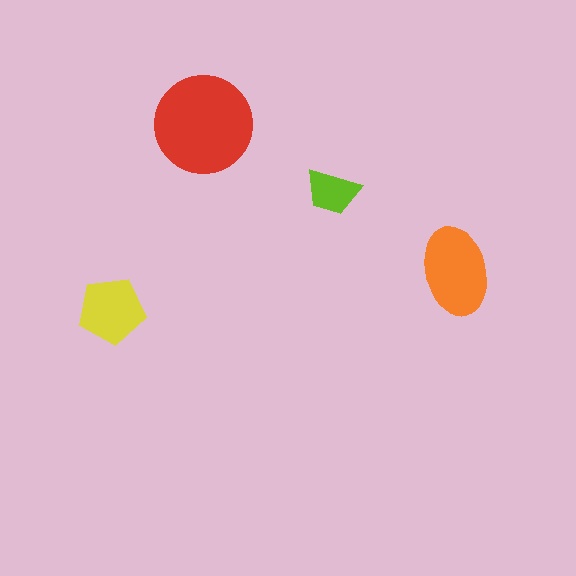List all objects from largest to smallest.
The red circle, the orange ellipse, the yellow pentagon, the lime trapezoid.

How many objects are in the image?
There are 4 objects in the image.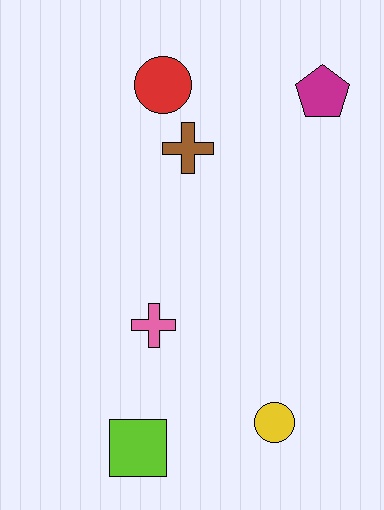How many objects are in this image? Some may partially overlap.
There are 6 objects.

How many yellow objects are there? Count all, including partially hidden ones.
There is 1 yellow object.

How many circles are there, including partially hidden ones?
There are 2 circles.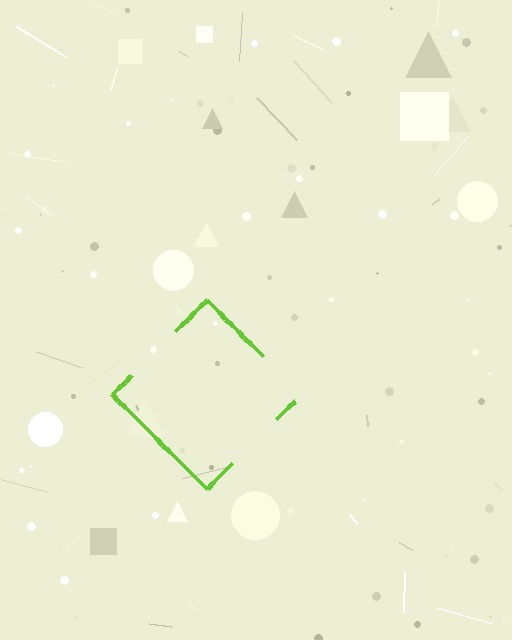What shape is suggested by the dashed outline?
The dashed outline suggests a diamond.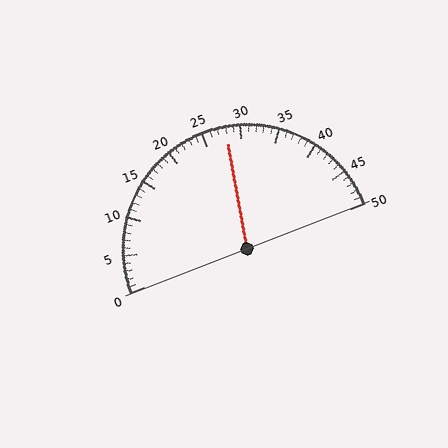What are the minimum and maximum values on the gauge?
The gauge ranges from 0 to 50.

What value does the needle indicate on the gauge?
The needle indicates approximately 28.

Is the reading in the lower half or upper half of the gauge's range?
The reading is in the upper half of the range (0 to 50).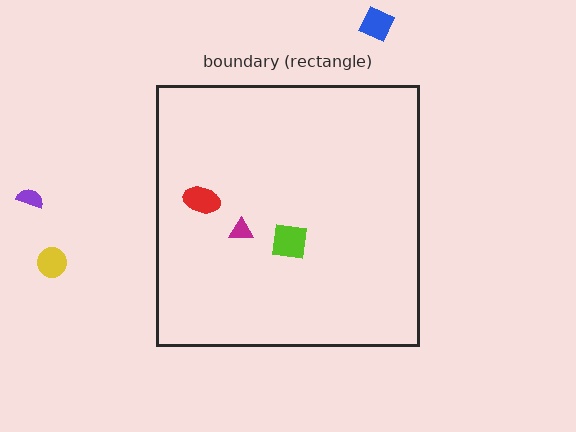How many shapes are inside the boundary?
3 inside, 3 outside.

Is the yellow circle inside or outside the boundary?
Outside.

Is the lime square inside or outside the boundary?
Inside.